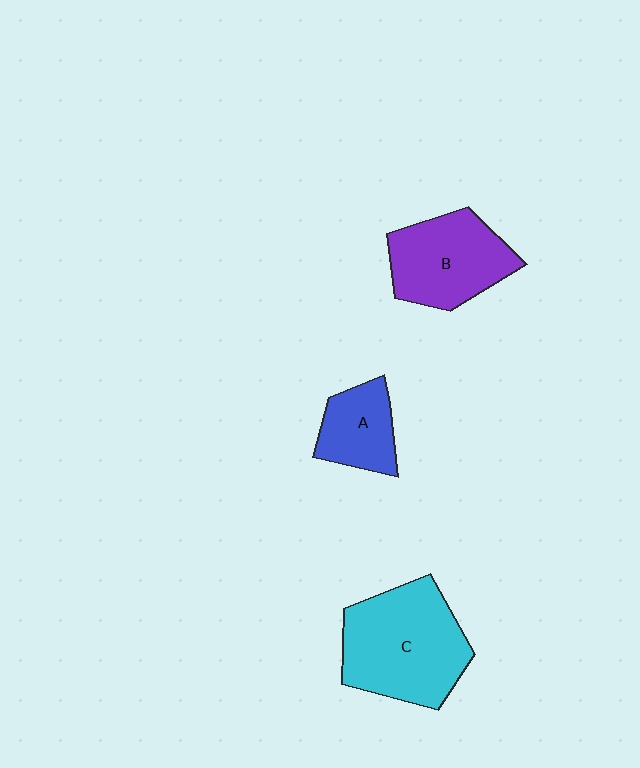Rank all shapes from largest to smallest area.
From largest to smallest: C (cyan), B (purple), A (blue).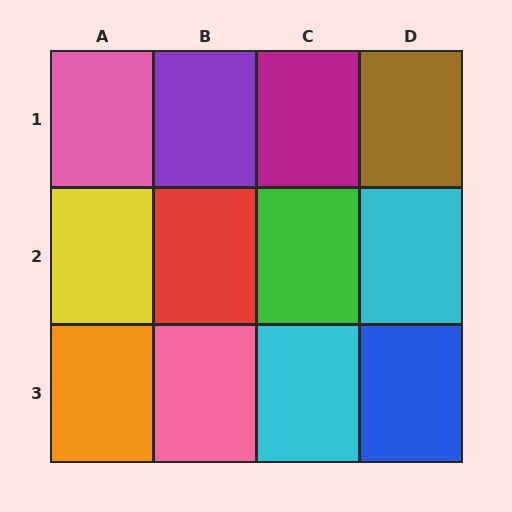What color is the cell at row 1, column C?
Magenta.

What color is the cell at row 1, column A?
Pink.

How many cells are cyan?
2 cells are cyan.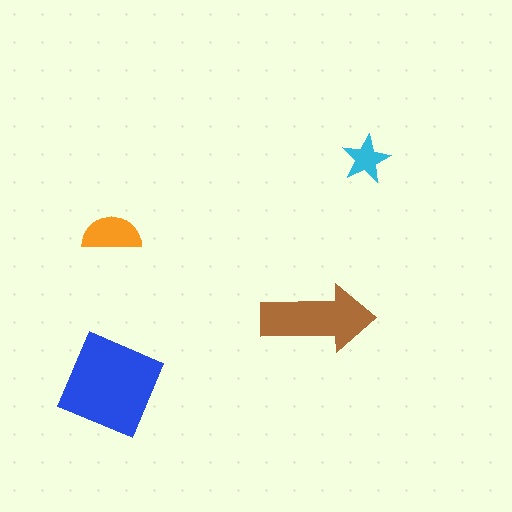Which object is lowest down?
The blue square is bottommost.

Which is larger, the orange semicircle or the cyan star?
The orange semicircle.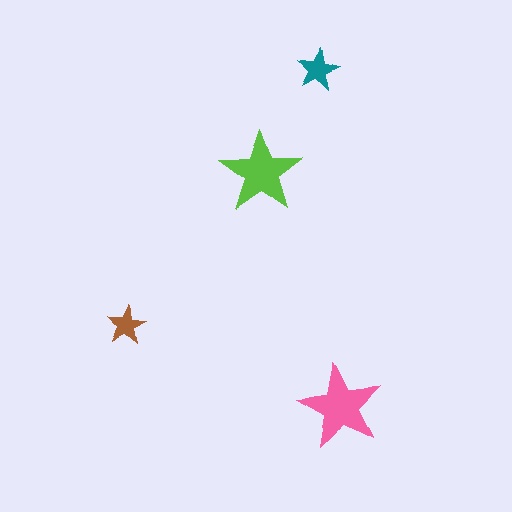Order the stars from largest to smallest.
the pink one, the lime one, the teal one, the brown one.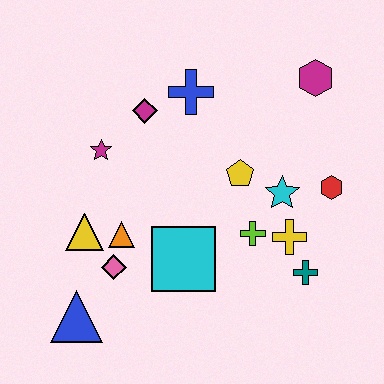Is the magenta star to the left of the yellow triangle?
No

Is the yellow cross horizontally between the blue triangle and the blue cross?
No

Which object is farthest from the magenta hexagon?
The blue triangle is farthest from the magenta hexagon.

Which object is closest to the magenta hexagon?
The red hexagon is closest to the magenta hexagon.